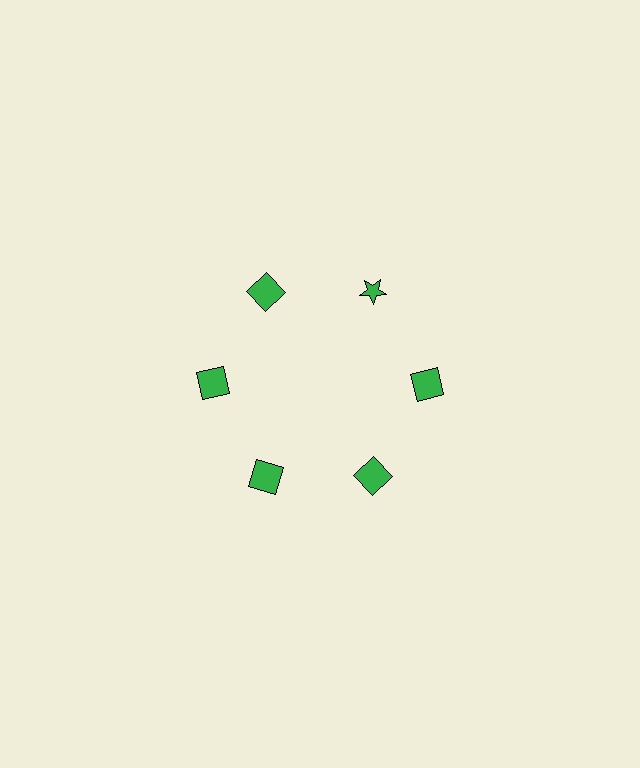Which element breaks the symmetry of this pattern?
The green star at roughly the 1 o'clock position breaks the symmetry. All other shapes are green squares.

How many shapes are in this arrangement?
There are 6 shapes arranged in a ring pattern.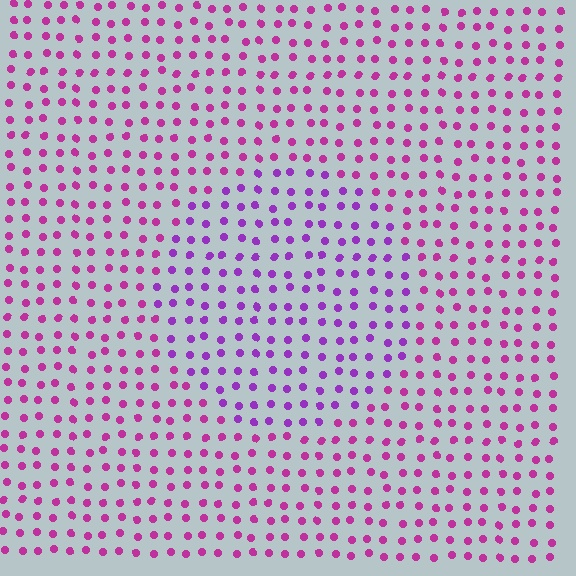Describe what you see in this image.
The image is filled with small magenta elements in a uniform arrangement. A circle-shaped region is visible where the elements are tinted to a slightly different hue, forming a subtle color boundary.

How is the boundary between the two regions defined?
The boundary is defined purely by a slight shift in hue (about 31 degrees). Spacing, size, and orientation are identical on both sides.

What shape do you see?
I see a circle.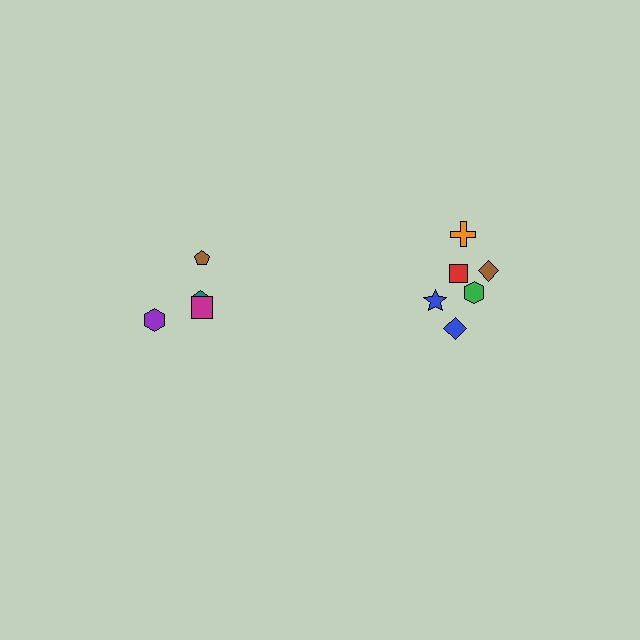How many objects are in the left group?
There are 4 objects.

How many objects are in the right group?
There are 6 objects.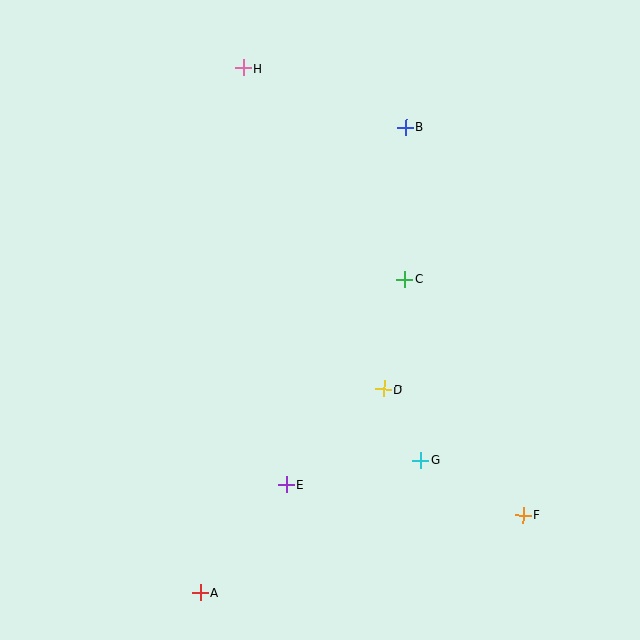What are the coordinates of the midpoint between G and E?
The midpoint between G and E is at (353, 472).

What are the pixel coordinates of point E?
Point E is at (286, 484).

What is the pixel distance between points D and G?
The distance between D and G is 80 pixels.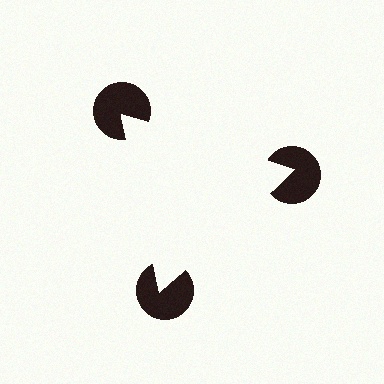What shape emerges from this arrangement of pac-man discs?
An illusory triangle — its edges are inferred from the aligned wedge cuts in the pac-man discs, not physically drawn.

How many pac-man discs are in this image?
There are 3 — one at each vertex of the illusory triangle.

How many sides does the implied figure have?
3 sides.